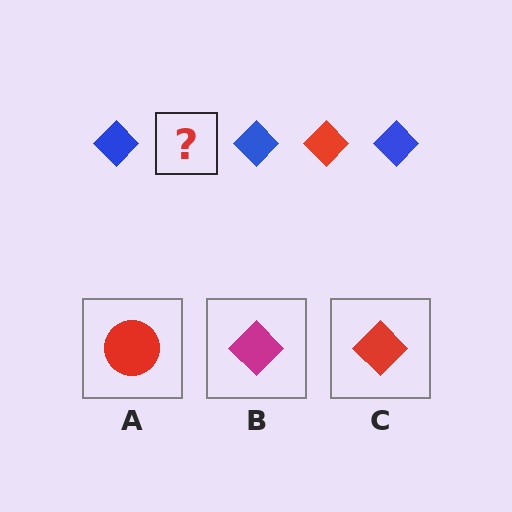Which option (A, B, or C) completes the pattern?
C.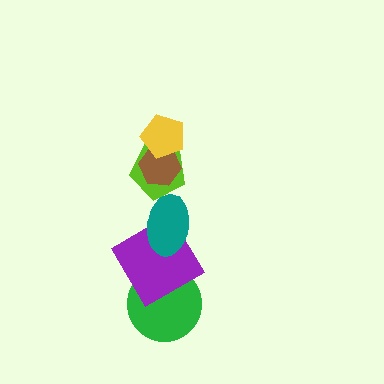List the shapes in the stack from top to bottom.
From top to bottom: the yellow pentagon, the brown hexagon, the lime pentagon, the teal ellipse, the purple diamond, the green circle.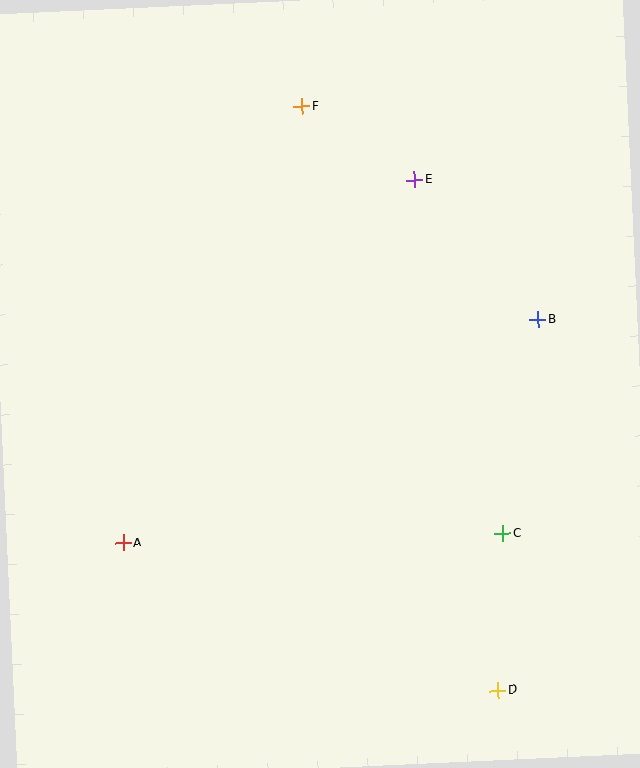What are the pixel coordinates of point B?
Point B is at (538, 320).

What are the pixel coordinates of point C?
Point C is at (503, 533).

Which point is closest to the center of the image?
Point E at (414, 180) is closest to the center.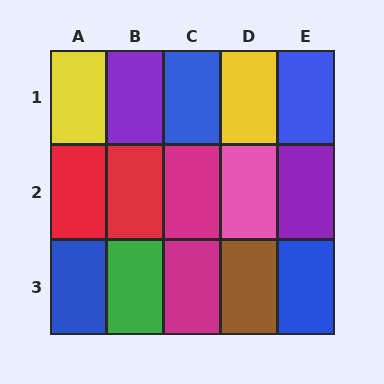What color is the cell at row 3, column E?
Blue.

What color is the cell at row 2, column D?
Pink.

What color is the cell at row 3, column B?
Green.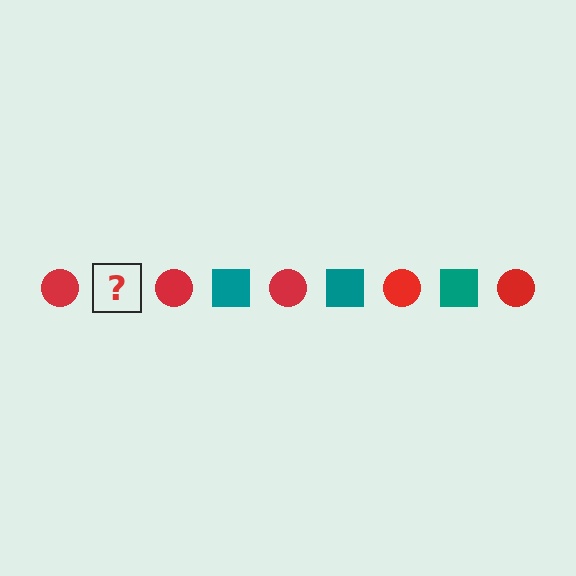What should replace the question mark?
The question mark should be replaced with a teal square.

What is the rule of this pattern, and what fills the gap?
The rule is that the pattern alternates between red circle and teal square. The gap should be filled with a teal square.